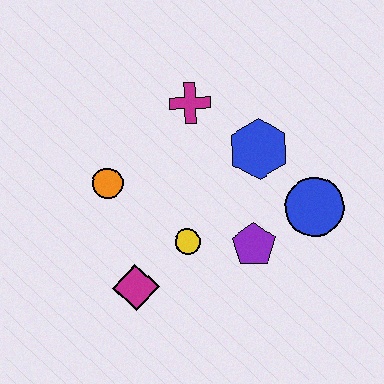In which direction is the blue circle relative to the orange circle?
The blue circle is to the right of the orange circle.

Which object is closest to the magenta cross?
The blue hexagon is closest to the magenta cross.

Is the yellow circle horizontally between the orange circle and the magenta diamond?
No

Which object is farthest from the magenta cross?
The magenta diamond is farthest from the magenta cross.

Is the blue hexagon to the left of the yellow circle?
No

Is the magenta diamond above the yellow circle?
No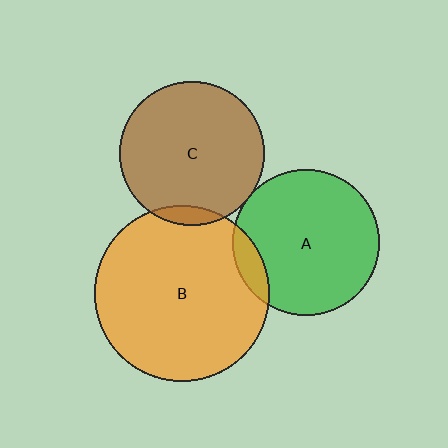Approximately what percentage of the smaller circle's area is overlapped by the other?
Approximately 10%.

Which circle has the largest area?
Circle B (orange).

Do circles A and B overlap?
Yes.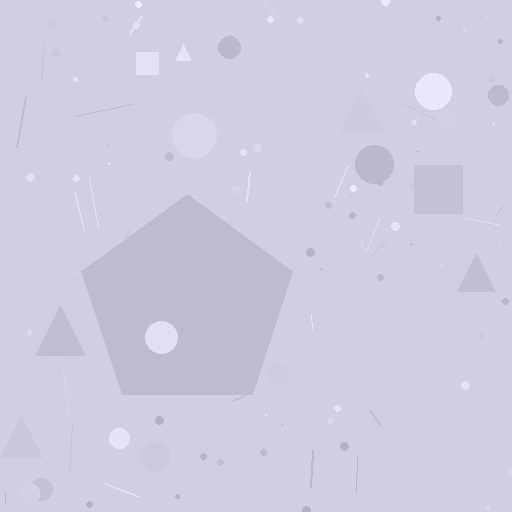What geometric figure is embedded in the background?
A pentagon is embedded in the background.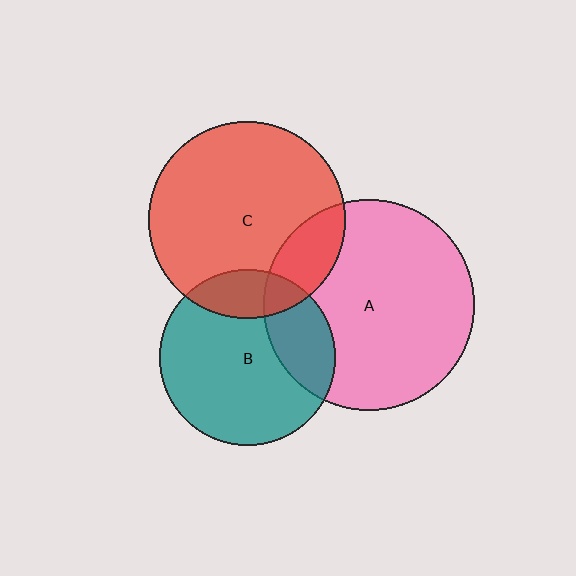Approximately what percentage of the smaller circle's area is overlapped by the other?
Approximately 25%.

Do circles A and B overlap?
Yes.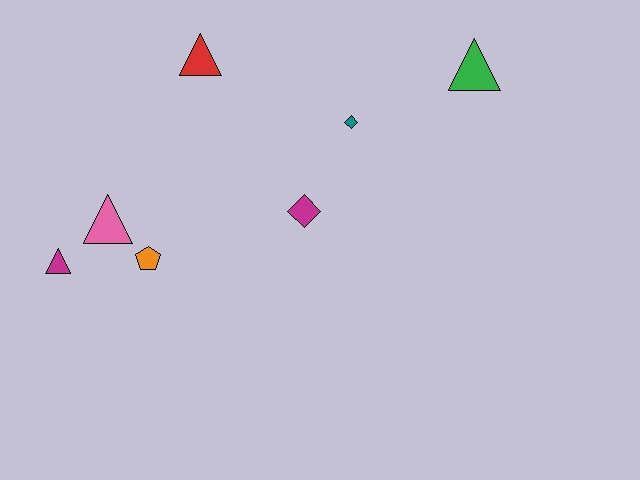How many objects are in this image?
There are 7 objects.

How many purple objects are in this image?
There are no purple objects.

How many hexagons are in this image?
There are no hexagons.